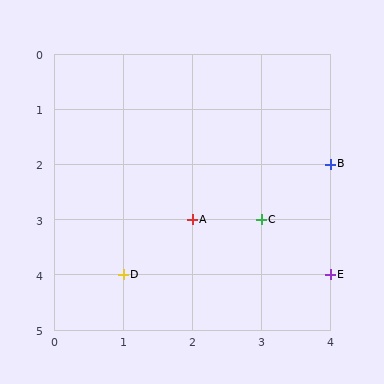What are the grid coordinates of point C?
Point C is at grid coordinates (3, 3).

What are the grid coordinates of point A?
Point A is at grid coordinates (2, 3).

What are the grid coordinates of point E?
Point E is at grid coordinates (4, 4).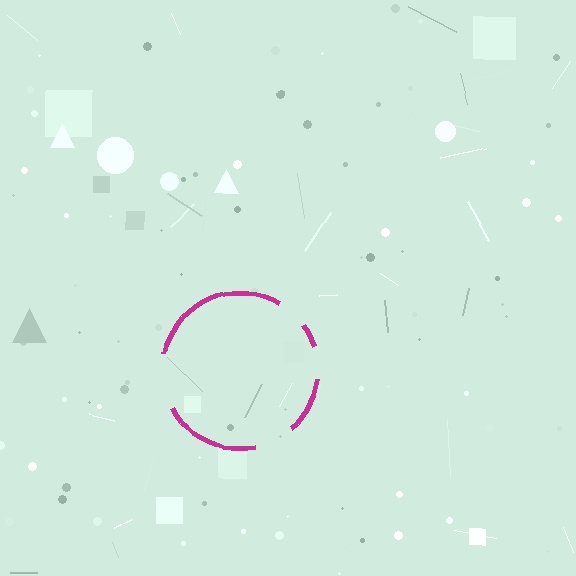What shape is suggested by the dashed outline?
The dashed outline suggests a circle.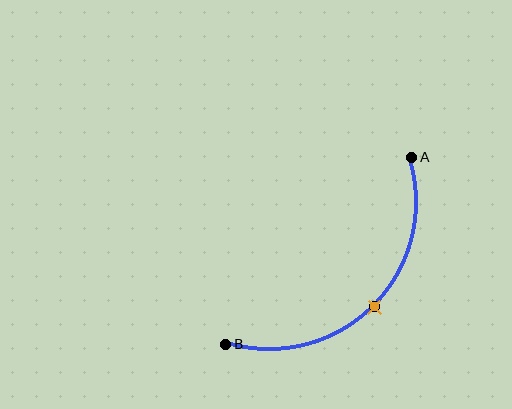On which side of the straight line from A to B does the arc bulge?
The arc bulges below and to the right of the straight line connecting A and B.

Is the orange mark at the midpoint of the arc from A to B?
Yes. The orange mark lies on the arc at equal arc-length from both A and B — it is the arc midpoint.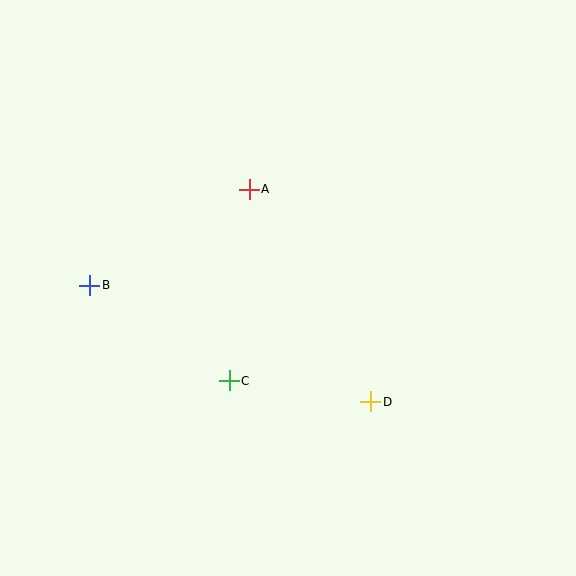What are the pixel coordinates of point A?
Point A is at (249, 189).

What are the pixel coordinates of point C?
Point C is at (229, 381).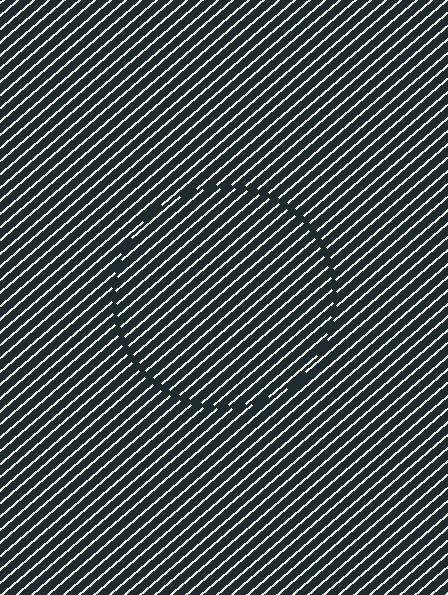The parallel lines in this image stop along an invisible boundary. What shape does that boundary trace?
An illusory circle. The interior of the shape contains the same grating, shifted by half a period — the contour is defined by the phase discontinuity where line-ends from the inner and outer gratings abut.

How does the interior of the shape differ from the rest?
The interior of the shape contains the same grating, shifted by half a period — the contour is defined by the phase discontinuity where line-ends from the inner and outer gratings abut.